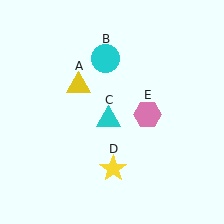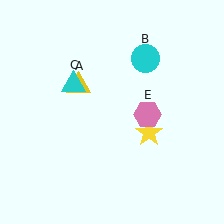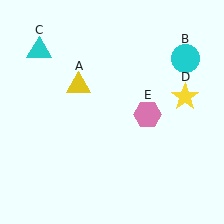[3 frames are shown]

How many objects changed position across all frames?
3 objects changed position: cyan circle (object B), cyan triangle (object C), yellow star (object D).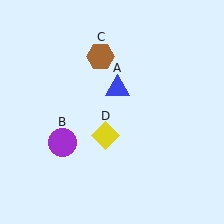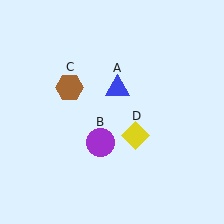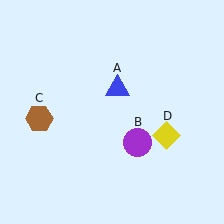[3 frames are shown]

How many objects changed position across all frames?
3 objects changed position: purple circle (object B), brown hexagon (object C), yellow diamond (object D).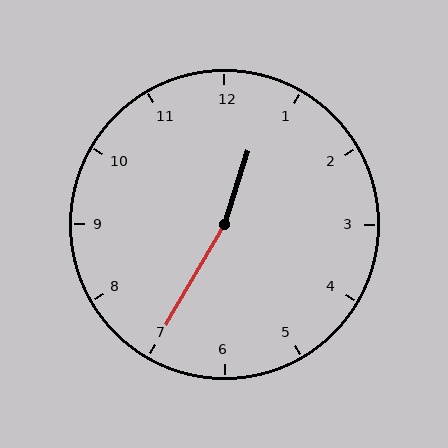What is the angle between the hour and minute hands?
Approximately 168 degrees.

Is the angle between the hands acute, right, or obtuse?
It is obtuse.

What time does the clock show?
12:35.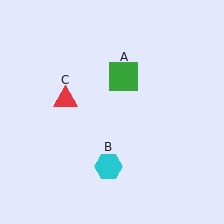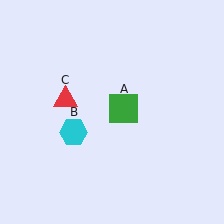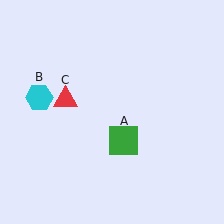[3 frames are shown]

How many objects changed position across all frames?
2 objects changed position: green square (object A), cyan hexagon (object B).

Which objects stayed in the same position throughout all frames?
Red triangle (object C) remained stationary.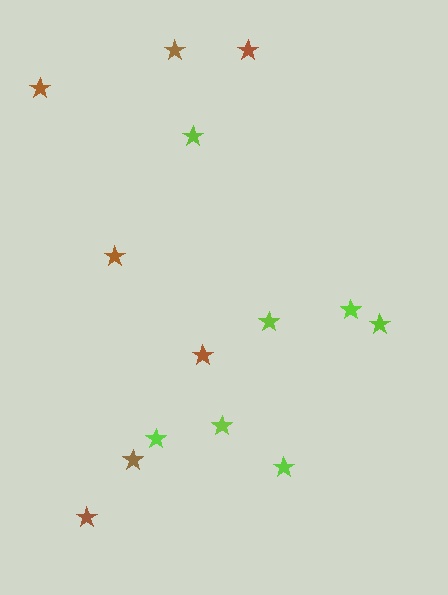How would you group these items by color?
There are 2 groups: one group of lime stars (7) and one group of brown stars (7).